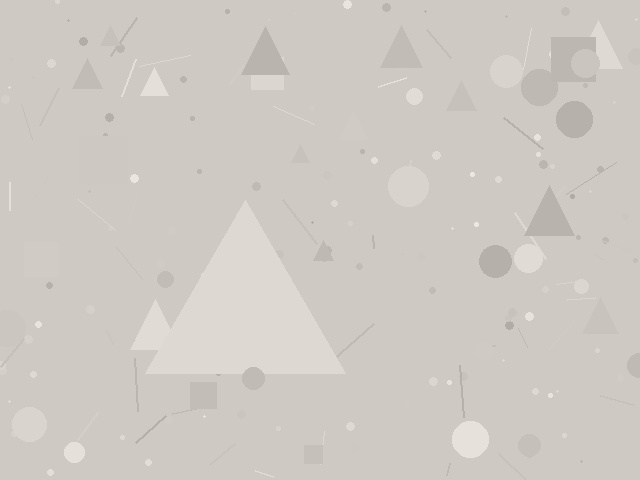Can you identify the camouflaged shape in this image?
The camouflaged shape is a triangle.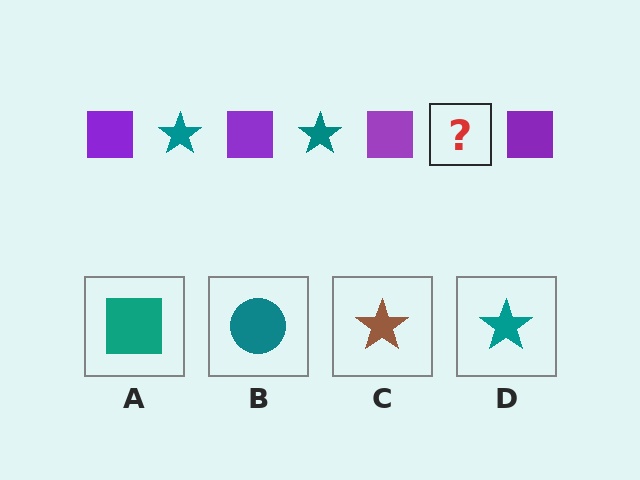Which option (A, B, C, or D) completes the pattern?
D.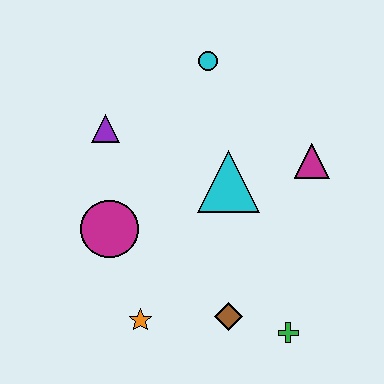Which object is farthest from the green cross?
The cyan circle is farthest from the green cross.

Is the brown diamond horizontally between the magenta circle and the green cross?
Yes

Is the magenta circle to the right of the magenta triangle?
No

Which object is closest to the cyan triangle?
The magenta triangle is closest to the cyan triangle.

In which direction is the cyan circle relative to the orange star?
The cyan circle is above the orange star.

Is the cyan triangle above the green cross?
Yes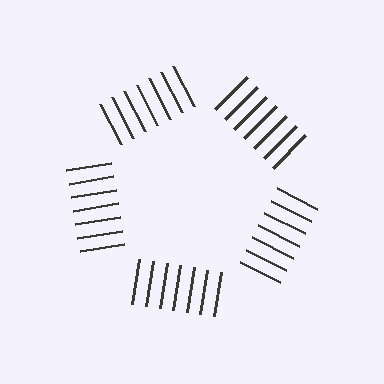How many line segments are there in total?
35 — 7 along each of the 5 edges.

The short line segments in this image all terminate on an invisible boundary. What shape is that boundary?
An illusory pentagon — the line segments terminate on its edges but no continuous stroke is drawn.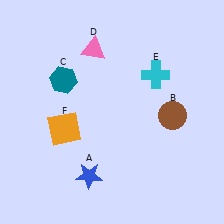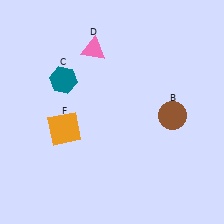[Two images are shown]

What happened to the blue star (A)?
The blue star (A) was removed in Image 2. It was in the bottom-left area of Image 1.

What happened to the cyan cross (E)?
The cyan cross (E) was removed in Image 2. It was in the top-right area of Image 1.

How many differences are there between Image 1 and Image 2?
There are 2 differences between the two images.